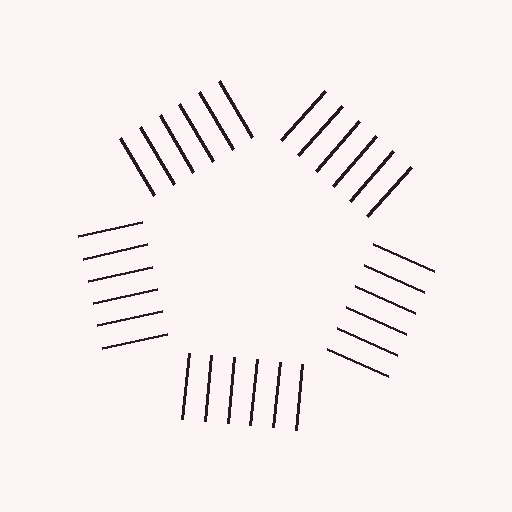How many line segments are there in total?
30 — 6 along each of the 5 edges.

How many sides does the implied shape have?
5 sides — the line-ends trace a pentagon.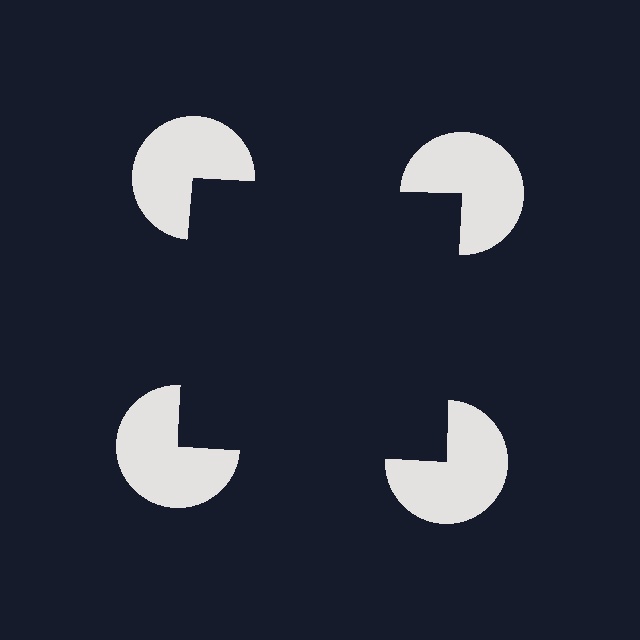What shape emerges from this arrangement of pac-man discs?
An illusory square — its edges are inferred from the aligned wedge cuts in the pac-man discs, not physically drawn.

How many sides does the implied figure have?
4 sides.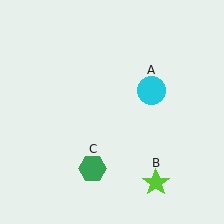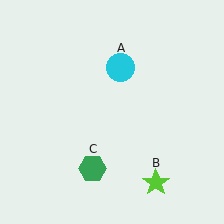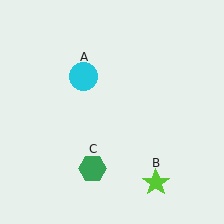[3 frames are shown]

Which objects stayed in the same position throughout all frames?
Lime star (object B) and green hexagon (object C) remained stationary.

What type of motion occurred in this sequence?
The cyan circle (object A) rotated counterclockwise around the center of the scene.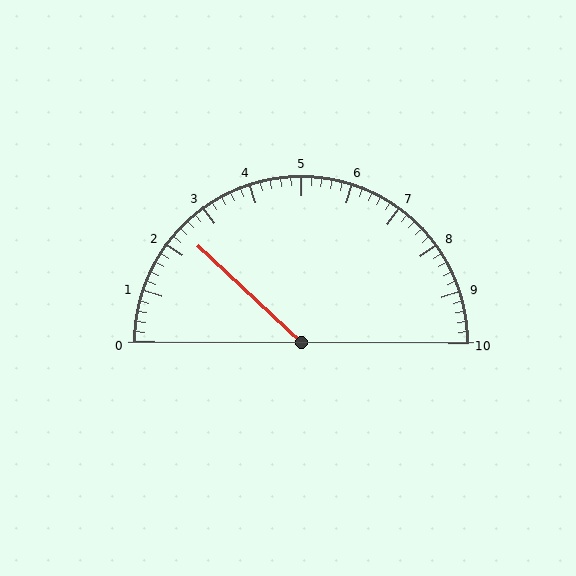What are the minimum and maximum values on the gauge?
The gauge ranges from 0 to 10.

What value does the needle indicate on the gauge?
The needle indicates approximately 2.4.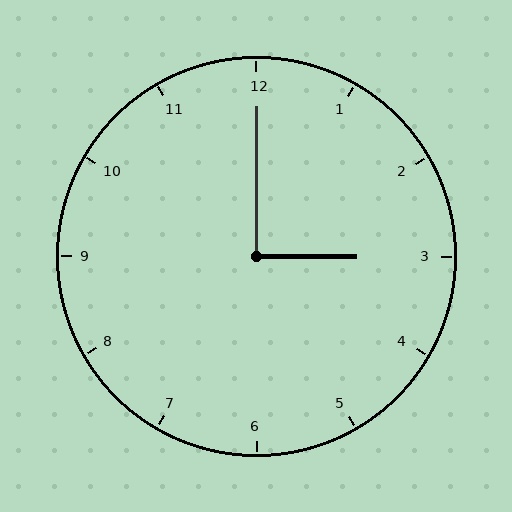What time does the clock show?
3:00.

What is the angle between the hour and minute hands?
Approximately 90 degrees.